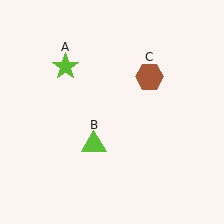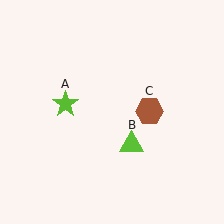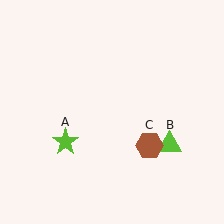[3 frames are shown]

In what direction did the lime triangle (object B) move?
The lime triangle (object B) moved right.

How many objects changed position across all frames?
3 objects changed position: lime star (object A), lime triangle (object B), brown hexagon (object C).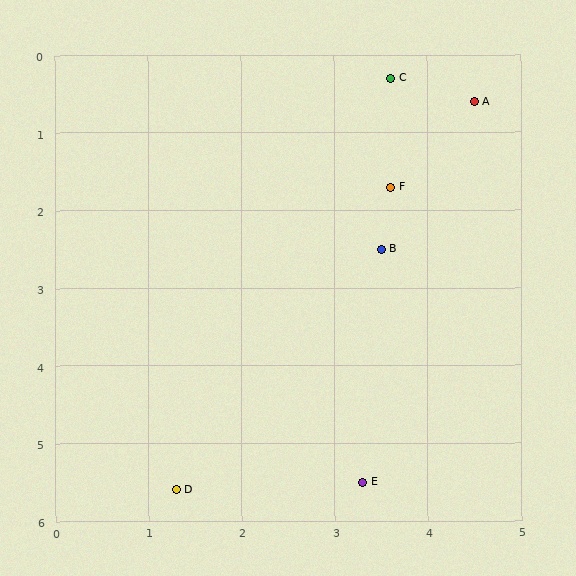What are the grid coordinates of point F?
Point F is at approximately (3.6, 1.7).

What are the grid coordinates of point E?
Point E is at approximately (3.3, 5.5).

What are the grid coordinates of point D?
Point D is at approximately (1.3, 5.6).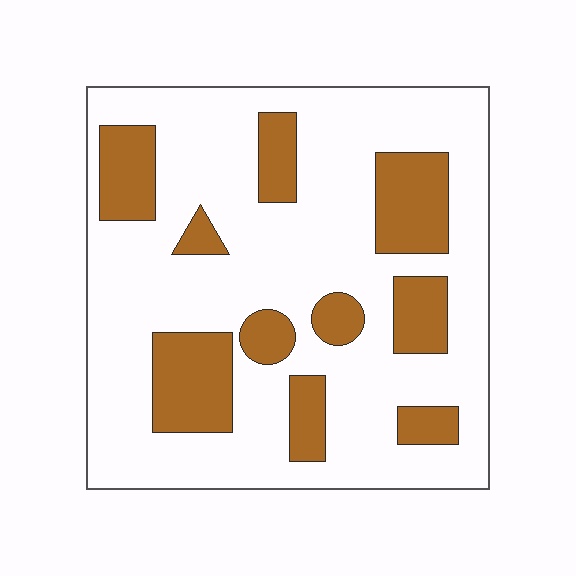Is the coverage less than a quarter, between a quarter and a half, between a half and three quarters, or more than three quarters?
Between a quarter and a half.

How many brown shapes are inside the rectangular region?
10.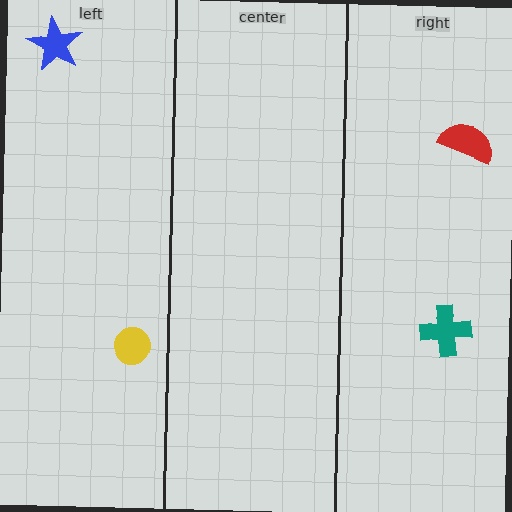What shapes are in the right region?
The teal cross, the red semicircle.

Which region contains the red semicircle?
The right region.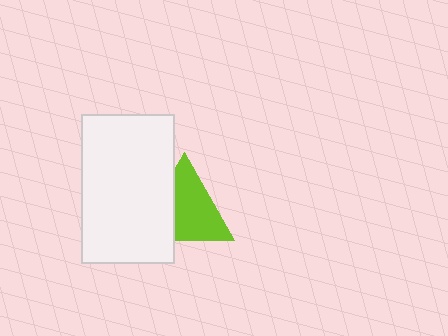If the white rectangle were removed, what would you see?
You would see the complete lime triangle.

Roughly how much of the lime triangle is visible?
Most of it is visible (roughly 65%).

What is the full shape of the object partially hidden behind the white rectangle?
The partially hidden object is a lime triangle.